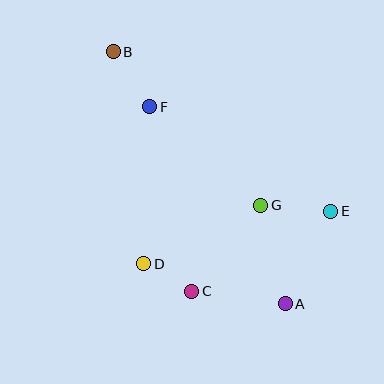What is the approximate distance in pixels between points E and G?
The distance between E and G is approximately 70 pixels.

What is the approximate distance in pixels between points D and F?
The distance between D and F is approximately 157 pixels.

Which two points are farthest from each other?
Points A and B are farthest from each other.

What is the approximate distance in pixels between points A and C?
The distance between A and C is approximately 94 pixels.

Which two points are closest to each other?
Points C and D are closest to each other.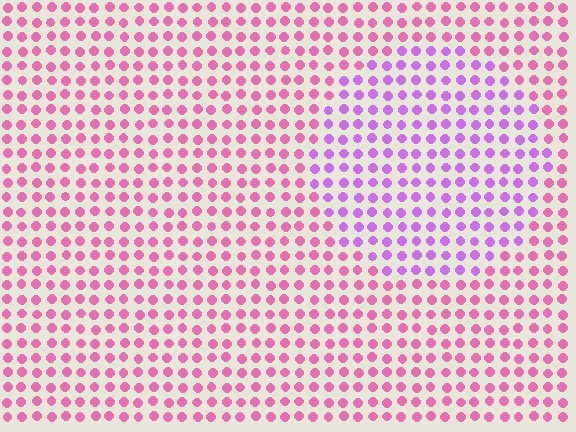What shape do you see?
I see a circle.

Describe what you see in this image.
The image is filled with small pink elements in a uniform arrangement. A circle-shaped region is visible where the elements are tinted to a slightly different hue, forming a subtle color boundary.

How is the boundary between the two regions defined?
The boundary is defined purely by a slight shift in hue (about 40 degrees). Spacing, size, and orientation are identical on both sides.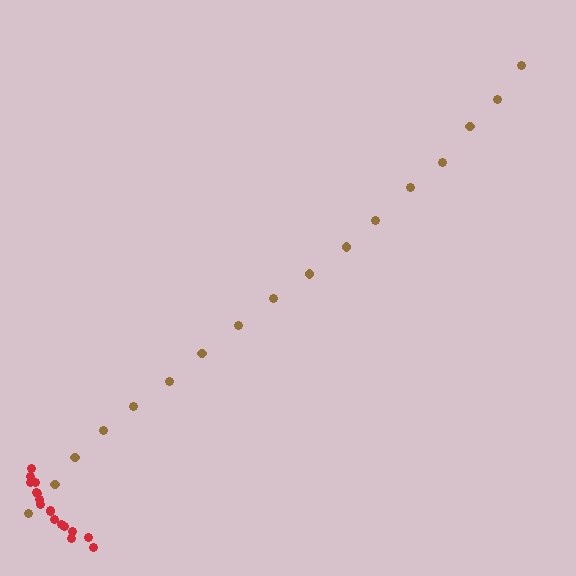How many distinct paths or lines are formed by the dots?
There are 2 distinct paths.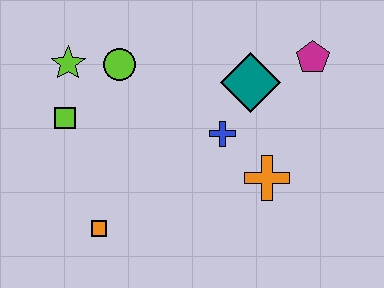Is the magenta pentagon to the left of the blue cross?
No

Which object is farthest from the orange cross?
The lime star is farthest from the orange cross.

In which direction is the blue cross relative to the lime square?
The blue cross is to the right of the lime square.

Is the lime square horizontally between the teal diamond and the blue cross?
No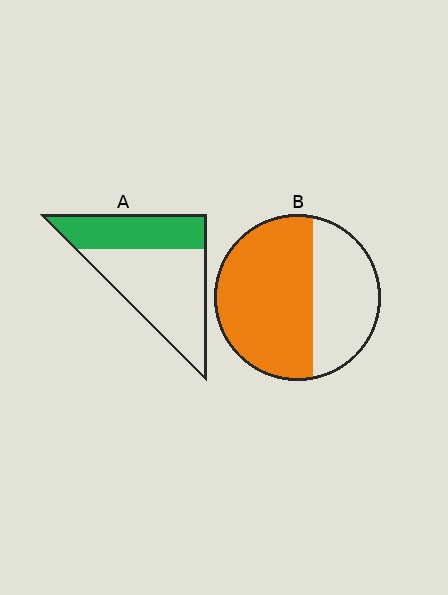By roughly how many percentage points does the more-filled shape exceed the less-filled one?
By roughly 25 percentage points (B over A).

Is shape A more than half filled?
No.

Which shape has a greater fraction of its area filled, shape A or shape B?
Shape B.